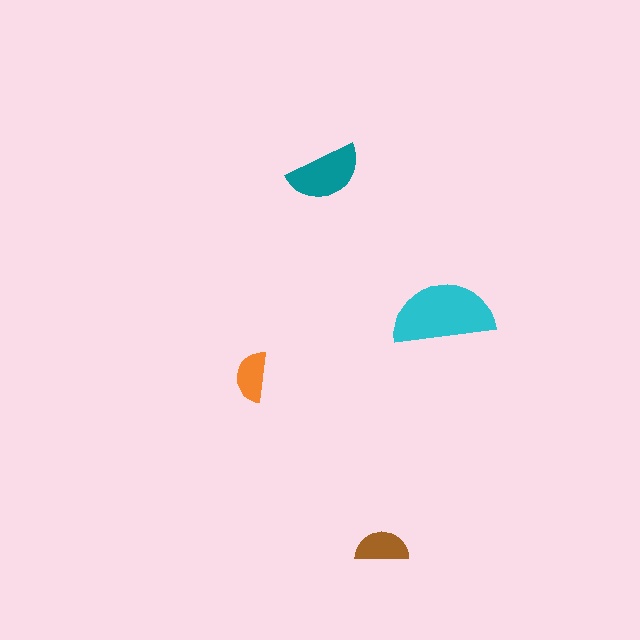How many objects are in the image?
There are 4 objects in the image.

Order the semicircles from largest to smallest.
the cyan one, the teal one, the brown one, the orange one.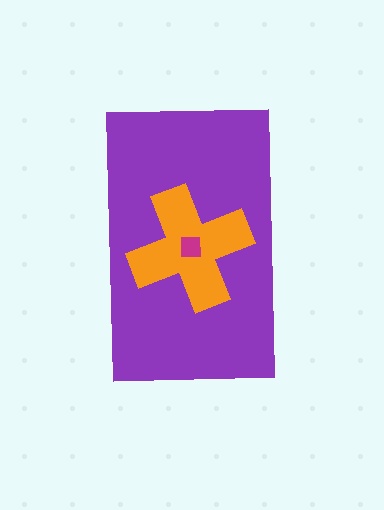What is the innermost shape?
The magenta square.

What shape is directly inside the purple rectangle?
The orange cross.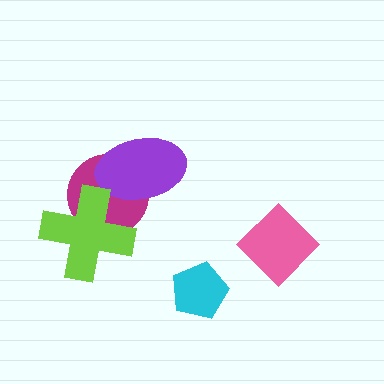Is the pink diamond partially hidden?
No, no other shape covers it.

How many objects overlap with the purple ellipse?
2 objects overlap with the purple ellipse.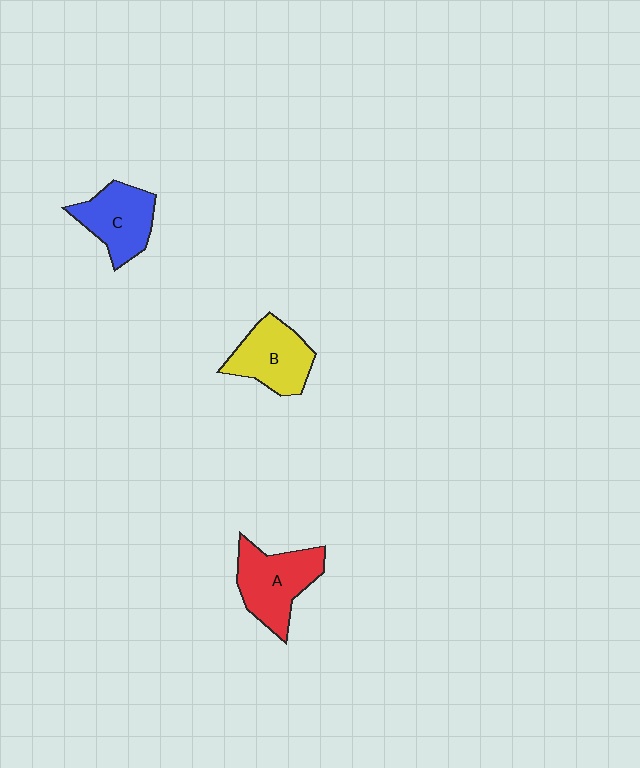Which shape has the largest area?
Shape A (red).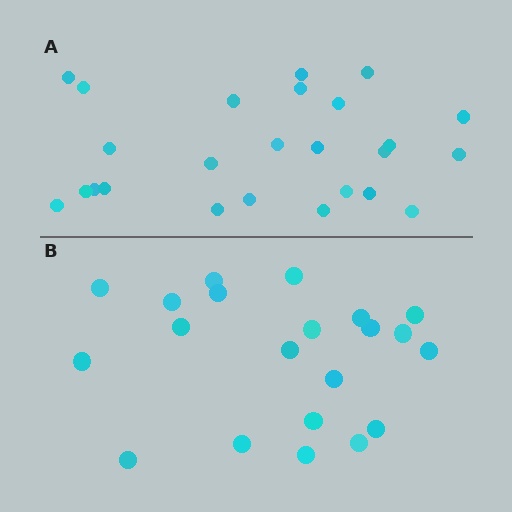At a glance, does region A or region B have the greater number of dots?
Region A (the top region) has more dots.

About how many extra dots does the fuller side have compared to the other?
Region A has about 4 more dots than region B.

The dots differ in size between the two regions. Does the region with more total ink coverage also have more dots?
No. Region B has more total ink coverage because its dots are larger, but region A actually contains more individual dots. Total area can be misleading — the number of items is what matters here.